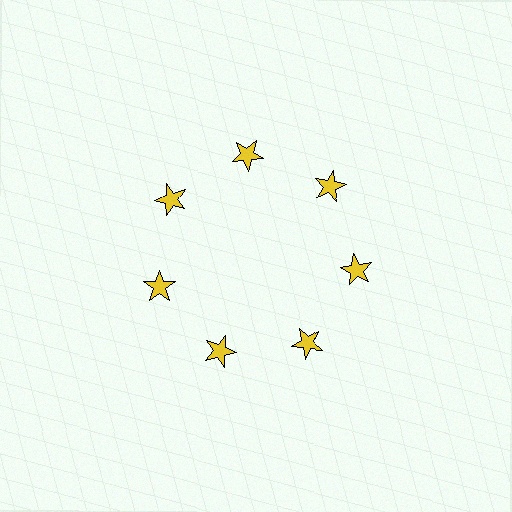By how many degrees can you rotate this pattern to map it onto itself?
The pattern maps onto itself every 51 degrees of rotation.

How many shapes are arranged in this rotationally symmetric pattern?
There are 7 shapes, arranged in 7 groups of 1.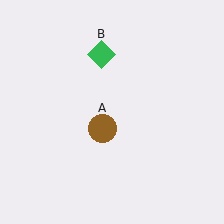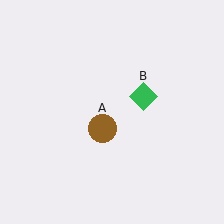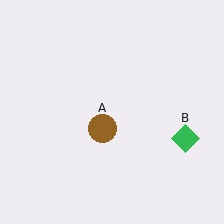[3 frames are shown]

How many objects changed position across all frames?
1 object changed position: green diamond (object B).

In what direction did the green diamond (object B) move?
The green diamond (object B) moved down and to the right.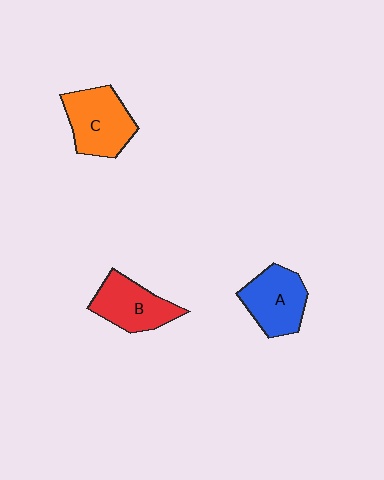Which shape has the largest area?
Shape C (orange).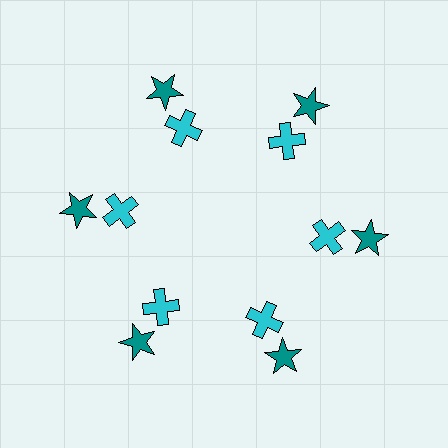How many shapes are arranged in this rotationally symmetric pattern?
There are 12 shapes, arranged in 6 groups of 2.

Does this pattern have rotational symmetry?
Yes, this pattern has 6-fold rotational symmetry. It looks the same after rotating 60 degrees around the center.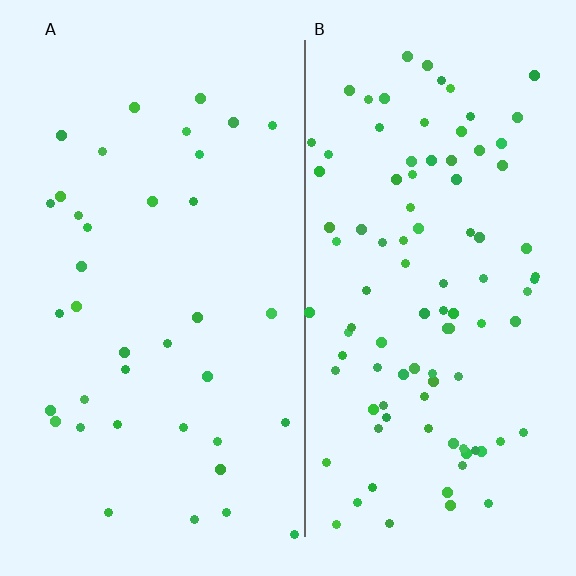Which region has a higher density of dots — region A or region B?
B (the right).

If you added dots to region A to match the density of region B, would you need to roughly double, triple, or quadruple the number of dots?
Approximately triple.